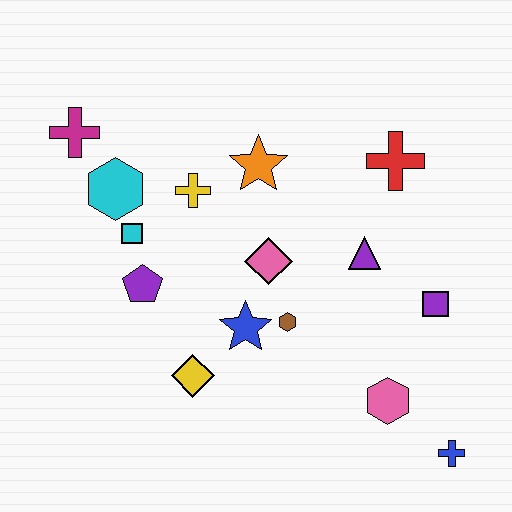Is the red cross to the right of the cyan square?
Yes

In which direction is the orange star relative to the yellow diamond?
The orange star is above the yellow diamond.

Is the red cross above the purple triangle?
Yes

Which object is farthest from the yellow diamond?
The red cross is farthest from the yellow diamond.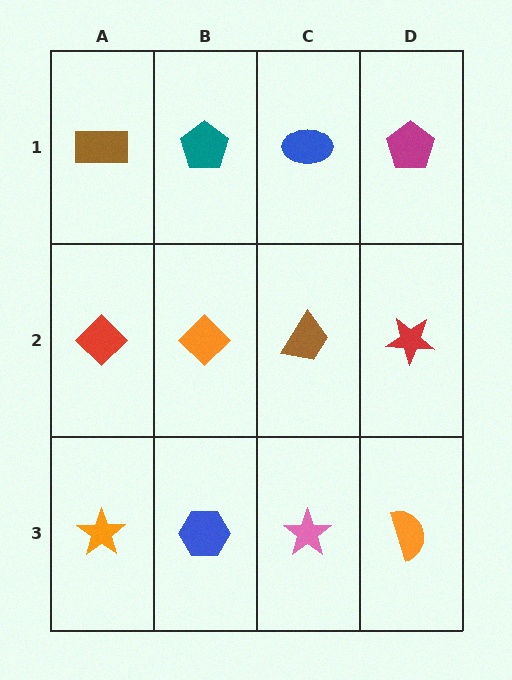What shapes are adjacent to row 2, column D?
A magenta pentagon (row 1, column D), an orange semicircle (row 3, column D), a brown trapezoid (row 2, column C).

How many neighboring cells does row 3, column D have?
2.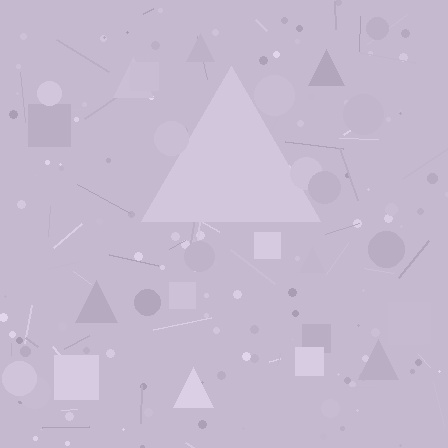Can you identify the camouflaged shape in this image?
The camouflaged shape is a triangle.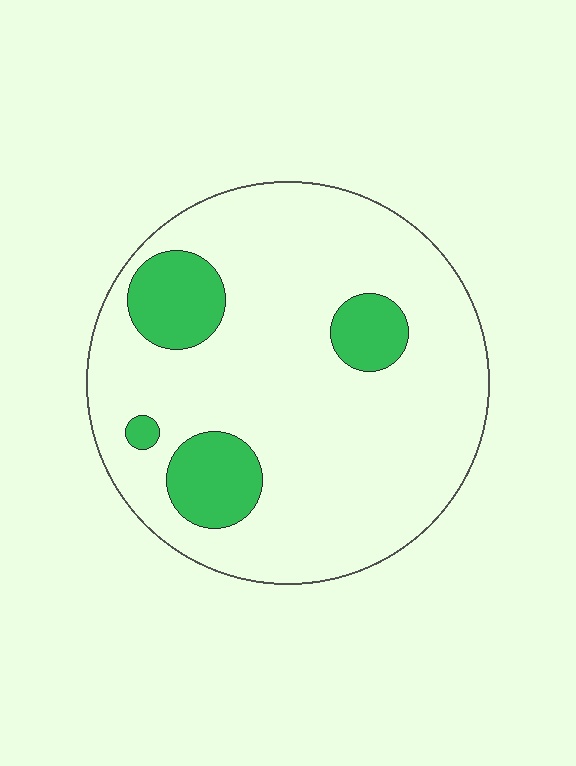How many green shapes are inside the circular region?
4.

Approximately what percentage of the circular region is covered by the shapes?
Approximately 15%.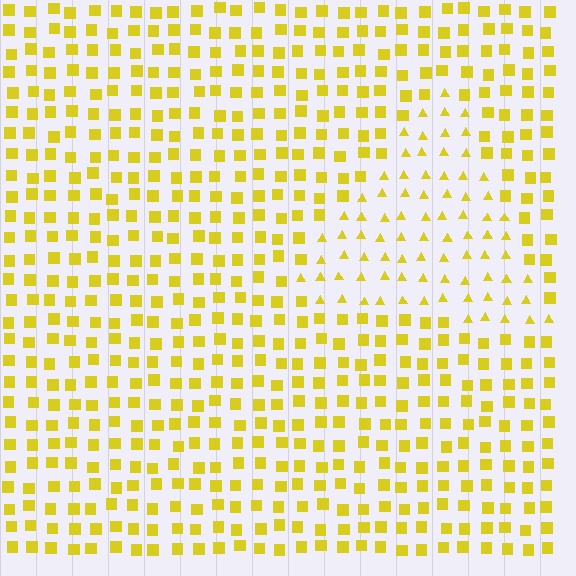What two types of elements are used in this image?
The image uses triangles inside the triangle region and squares outside it.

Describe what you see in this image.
The image is filled with small yellow elements arranged in a uniform grid. A triangle-shaped region contains triangles, while the surrounding area contains squares. The boundary is defined purely by the change in element shape.